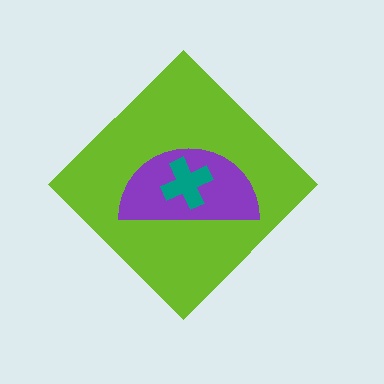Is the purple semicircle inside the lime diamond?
Yes.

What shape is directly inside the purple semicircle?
The teal cross.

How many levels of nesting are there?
3.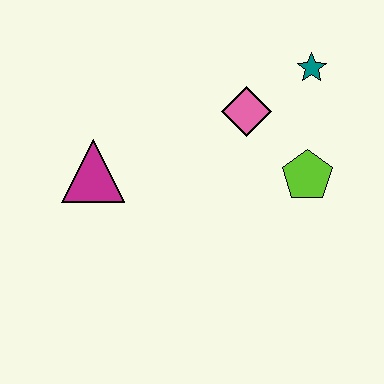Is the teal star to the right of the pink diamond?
Yes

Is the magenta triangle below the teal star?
Yes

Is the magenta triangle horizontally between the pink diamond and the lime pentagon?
No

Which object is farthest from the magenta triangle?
The teal star is farthest from the magenta triangle.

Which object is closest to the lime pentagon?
The pink diamond is closest to the lime pentagon.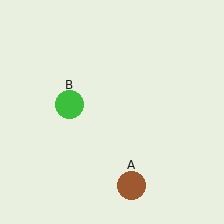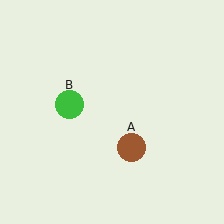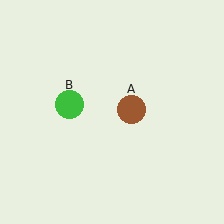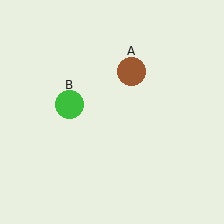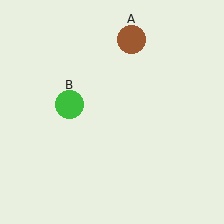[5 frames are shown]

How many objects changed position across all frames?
1 object changed position: brown circle (object A).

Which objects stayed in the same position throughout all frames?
Green circle (object B) remained stationary.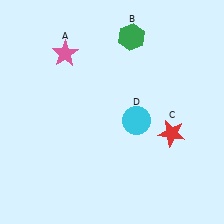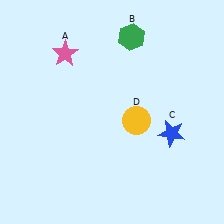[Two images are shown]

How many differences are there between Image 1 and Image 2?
There are 2 differences between the two images.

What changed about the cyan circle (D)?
In Image 1, D is cyan. In Image 2, it changed to yellow.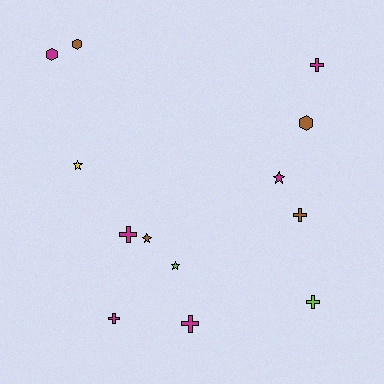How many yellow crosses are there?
There are no yellow crosses.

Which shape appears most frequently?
Cross, with 6 objects.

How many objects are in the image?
There are 13 objects.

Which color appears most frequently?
Magenta, with 6 objects.